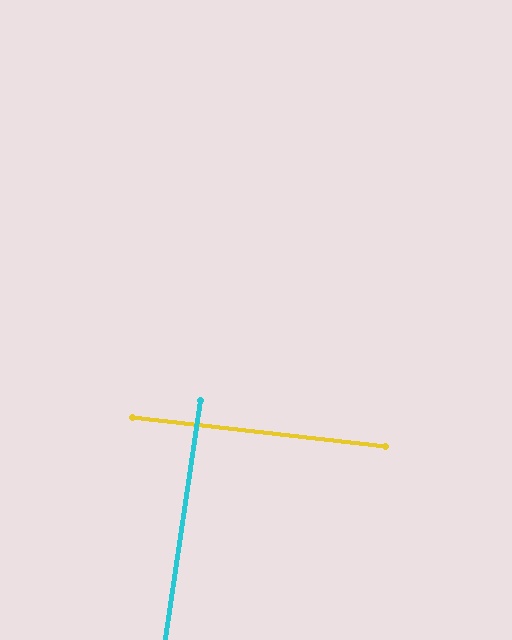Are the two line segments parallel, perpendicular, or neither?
Perpendicular — they meet at approximately 88°.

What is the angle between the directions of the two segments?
Approximately 88 degrees.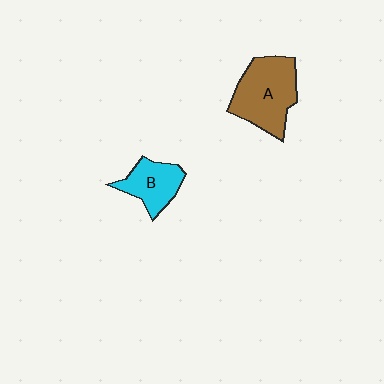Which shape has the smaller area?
Shape B (cyan).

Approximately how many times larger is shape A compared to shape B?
Approximately 1.6 times.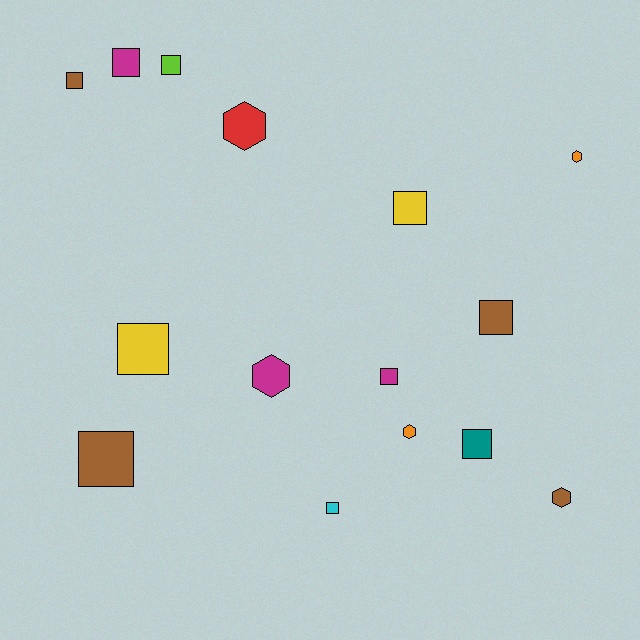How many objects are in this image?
There are 15 objects.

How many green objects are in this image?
There are no green objects.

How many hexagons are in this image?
There are 5 hexagons.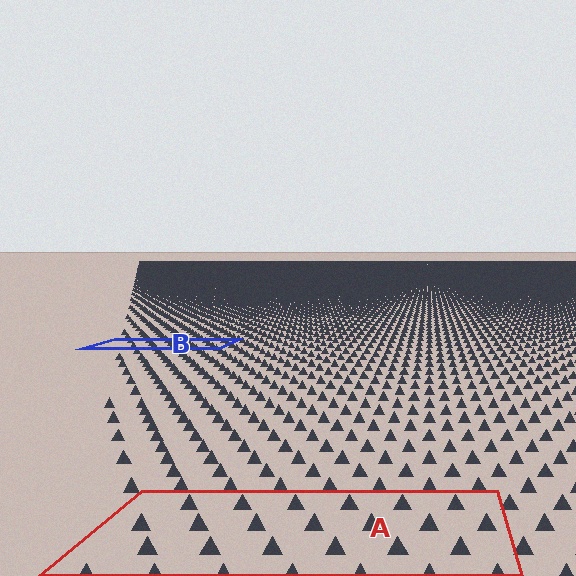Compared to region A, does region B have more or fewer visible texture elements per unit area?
Region B has more texture elements per unit area — they are packed more densely because it is farther away.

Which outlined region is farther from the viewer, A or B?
Region B is farther from the viewer — the texture elements inside it appear smaller and more densely packed.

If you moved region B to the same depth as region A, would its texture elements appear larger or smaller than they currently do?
They would appear larger. At a closer depth, the same texture elements are projected at a bigger on-screen size.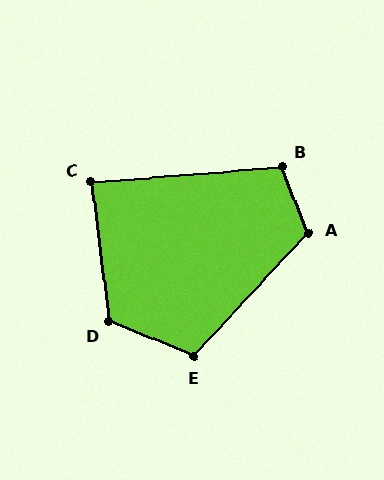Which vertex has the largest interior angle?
D, at approximately 120 degrees.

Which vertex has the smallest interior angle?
C, at approximately 87 degrees.